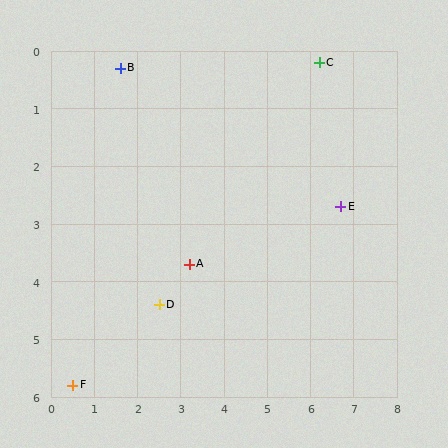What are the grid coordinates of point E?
Point E is at approximately (6.7, 2.7).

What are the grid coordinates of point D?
Point D is at approximately (2.5, 4.4).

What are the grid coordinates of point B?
Point B is at approximately (1.6, 0.3).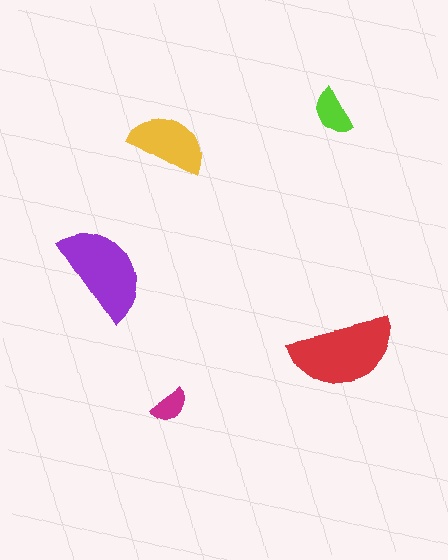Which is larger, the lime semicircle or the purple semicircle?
The purple one.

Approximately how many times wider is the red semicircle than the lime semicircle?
About 2 times wider.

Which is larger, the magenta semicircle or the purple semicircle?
The purple one.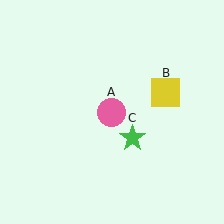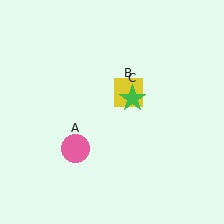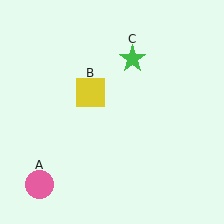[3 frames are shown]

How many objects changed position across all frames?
3 objects changed position: pink circle (object A), yellow square (object B), green star (object C).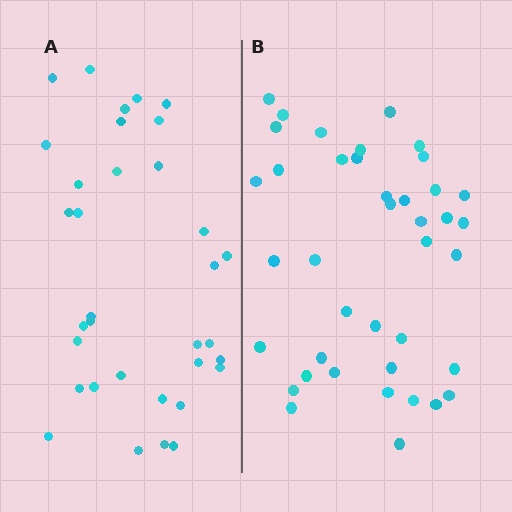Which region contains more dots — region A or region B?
Region B (the right region) has more dots.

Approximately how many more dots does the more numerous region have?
Region B has about 6 more dots than region A.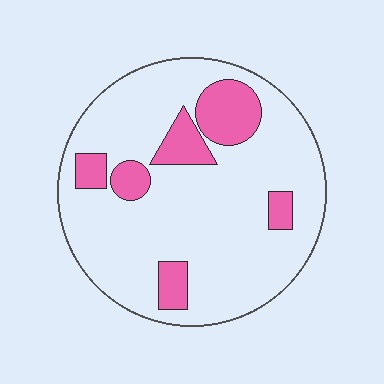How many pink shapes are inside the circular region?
6.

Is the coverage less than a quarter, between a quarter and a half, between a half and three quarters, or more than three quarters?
Less than a quarter.